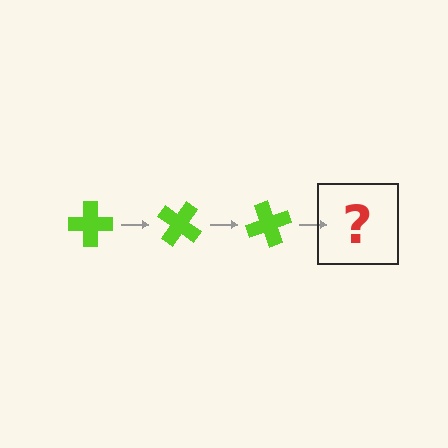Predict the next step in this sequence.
The next step is a lime cross rotated 105 degrees.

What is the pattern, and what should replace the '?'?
The pattern is that the cross rotates 35 degrees each step. The '?' should be a lime cross rotated 105 degrees.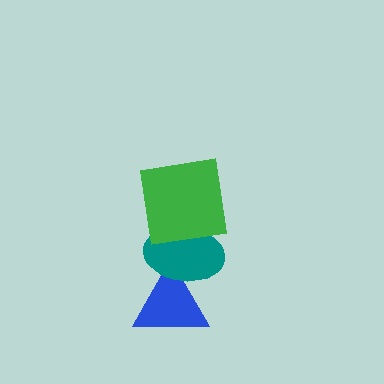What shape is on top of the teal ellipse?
The green square is on top of the teal ellipse.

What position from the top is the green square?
The green square is 1st from the top.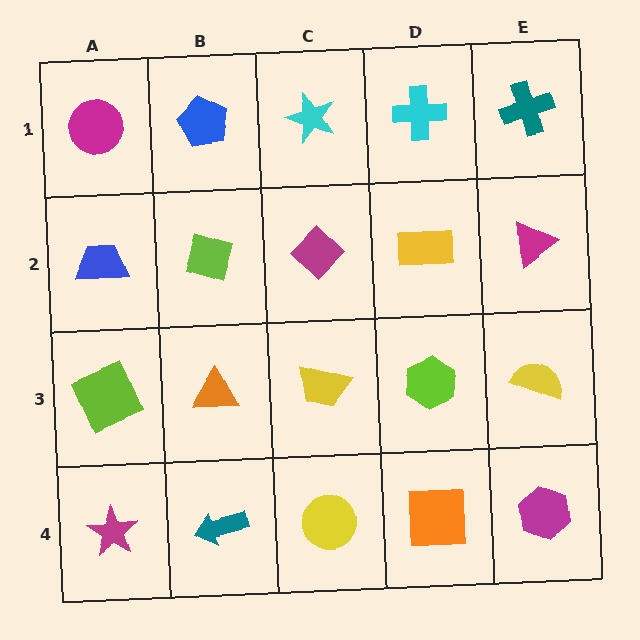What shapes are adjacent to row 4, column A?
A lime square (row 3, column A), a teal arrow (row 4, column B).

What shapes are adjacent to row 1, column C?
A magenta diamond (row 2, column C), a blue pentagon (row 1, column B), a cyan cross (row 1, column D).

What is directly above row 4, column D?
A lime hexagon.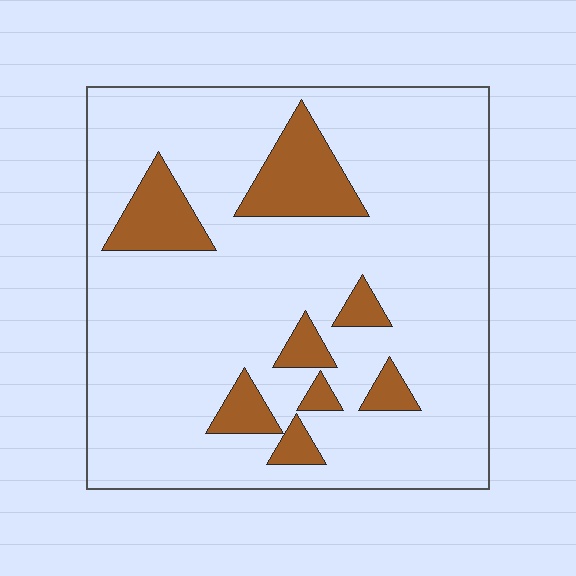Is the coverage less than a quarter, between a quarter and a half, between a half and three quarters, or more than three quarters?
Less than a quarter.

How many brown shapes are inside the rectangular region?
8.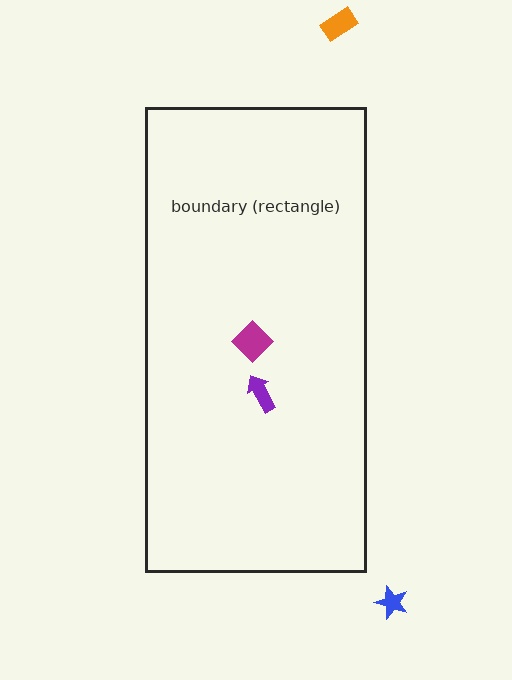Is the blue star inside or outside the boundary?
Outside.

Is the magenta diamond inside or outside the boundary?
Inside.